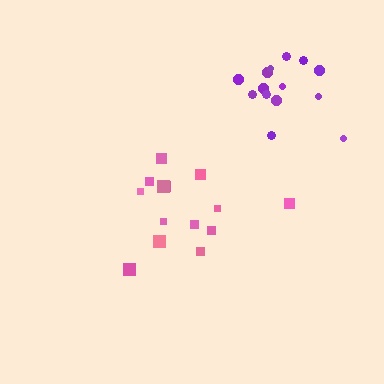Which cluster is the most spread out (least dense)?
Pink.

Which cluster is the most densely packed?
Purple.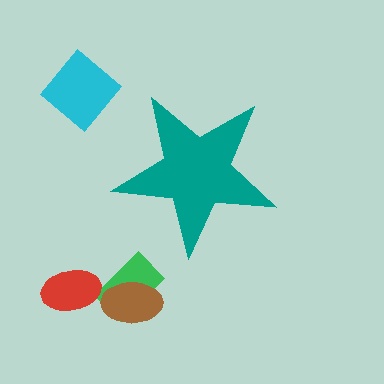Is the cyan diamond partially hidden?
No, the cyan diamond is fully visible.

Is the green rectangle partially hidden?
No, the green rectangle is fully visible.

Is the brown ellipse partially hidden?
No, the brown ellipse is fully visible.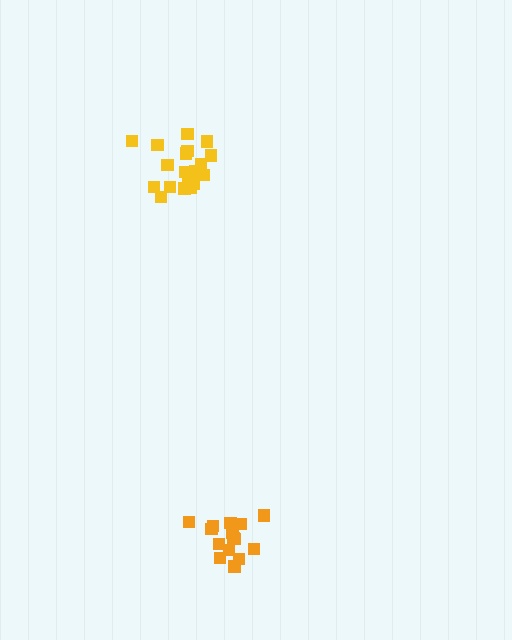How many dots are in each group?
Group 1: 19 dots, Group 2: 16 dots (35 total).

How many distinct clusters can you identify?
There are 2 distinct clusters.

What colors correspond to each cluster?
The clusters are colored: yellow, orange.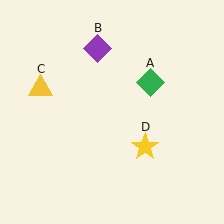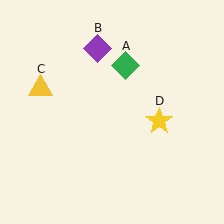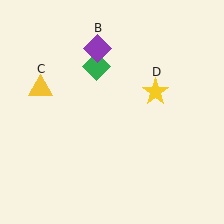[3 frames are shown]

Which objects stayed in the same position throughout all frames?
Purple diamond (object B) and yellow triangle (object C) remained stationary.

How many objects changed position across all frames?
2 objects changed position: green diamond (object A), yellow star (object D).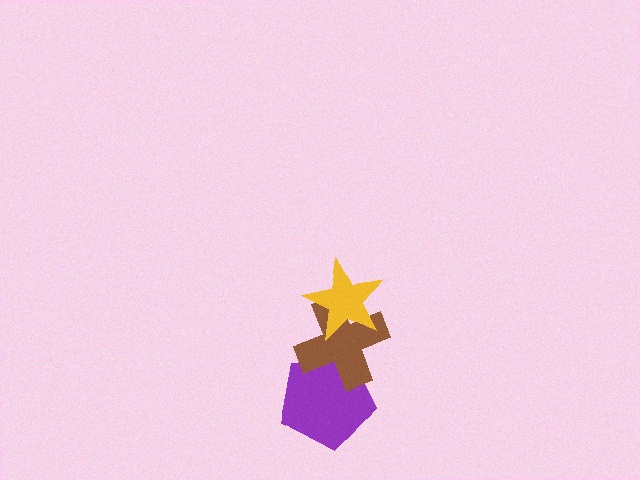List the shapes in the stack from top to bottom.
From top to bottom: the yellow star, the brown cross, the purple pentagon.